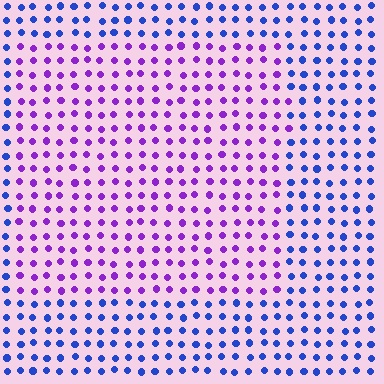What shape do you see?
I see a rectangle.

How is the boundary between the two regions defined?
The boundary is defined purely by a slight shift in hue (about 50 degrees). Spacing, size, and orientation are identical on both sides.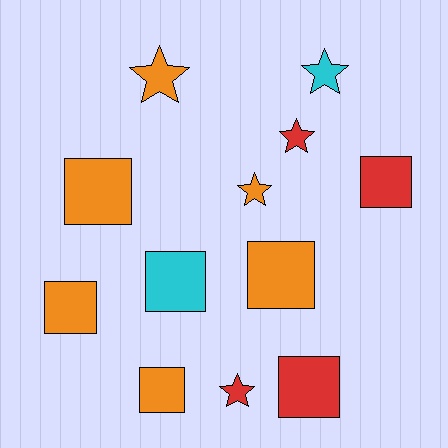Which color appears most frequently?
Orange, with 6 objects.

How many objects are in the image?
There are 12 objects.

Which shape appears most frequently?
Square, with 7 objects.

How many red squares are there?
There are 2 red squares.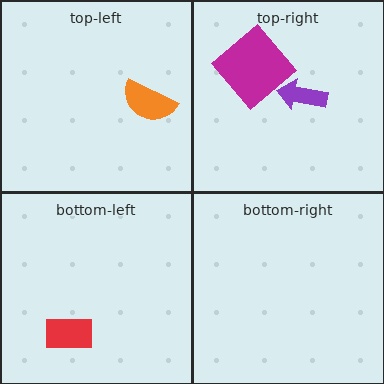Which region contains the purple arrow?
The top-right region.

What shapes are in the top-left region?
The orange semicircle.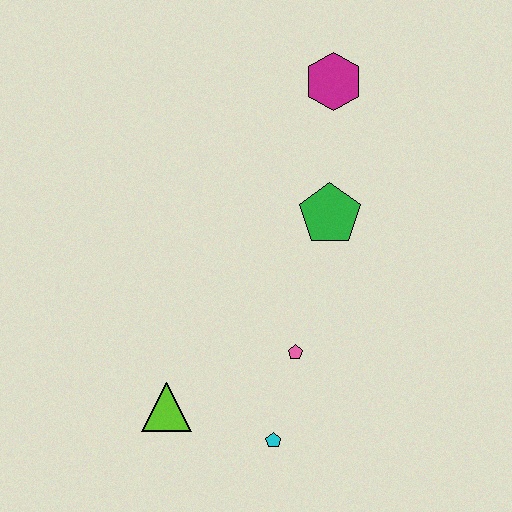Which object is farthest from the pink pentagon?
The magenta hexagon is farthest from the pink pentagon.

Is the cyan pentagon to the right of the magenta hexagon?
No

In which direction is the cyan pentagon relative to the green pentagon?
The cyan pentagon is below the green pentagon.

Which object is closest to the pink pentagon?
The cyan pentagon is closest to the pink pentagon.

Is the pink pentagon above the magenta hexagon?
No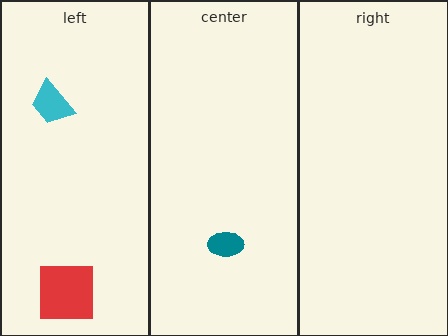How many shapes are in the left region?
2.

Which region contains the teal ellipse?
The center region.